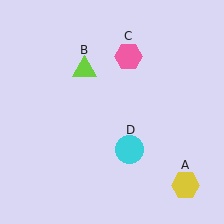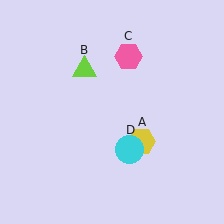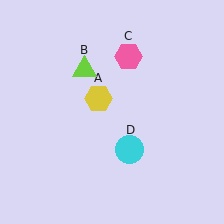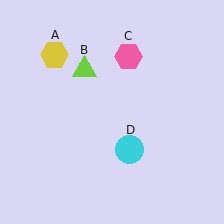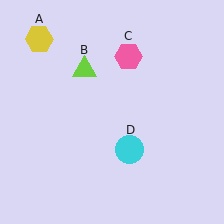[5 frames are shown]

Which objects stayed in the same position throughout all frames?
Lime triangle (object B) and pink hexagon (object C) and cyan circle (object D) remained stationary.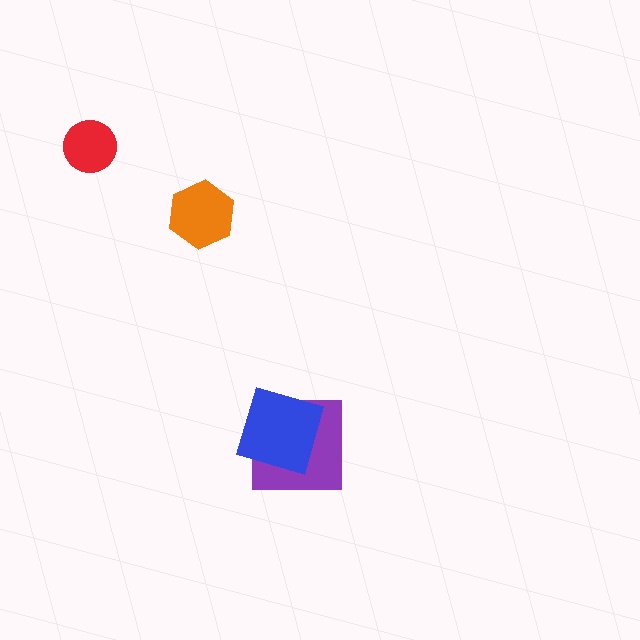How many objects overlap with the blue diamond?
1 object overlaps with the blue diamond.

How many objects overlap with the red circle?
0 objects overlap with the red circle.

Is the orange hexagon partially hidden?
No, no other shape covers it.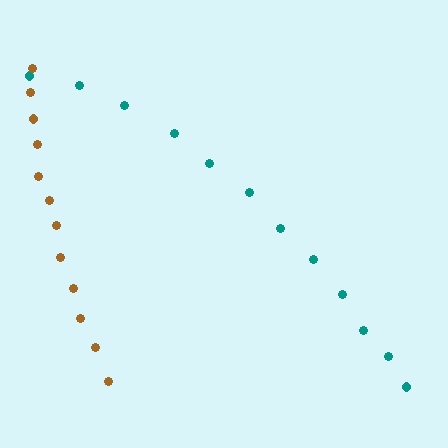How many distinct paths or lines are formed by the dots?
There are 2 distinct paths.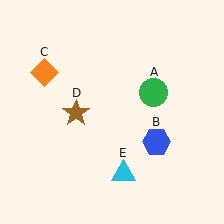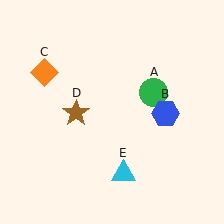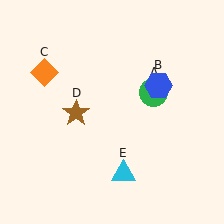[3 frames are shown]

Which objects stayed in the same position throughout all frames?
Green circle (object A) and orange diamond (object C) and brown star (object D) and cyan triangle (object E) remained stationary.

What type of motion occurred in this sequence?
The blue hexagon (object B) rotated counterclockwise around the center of the scene.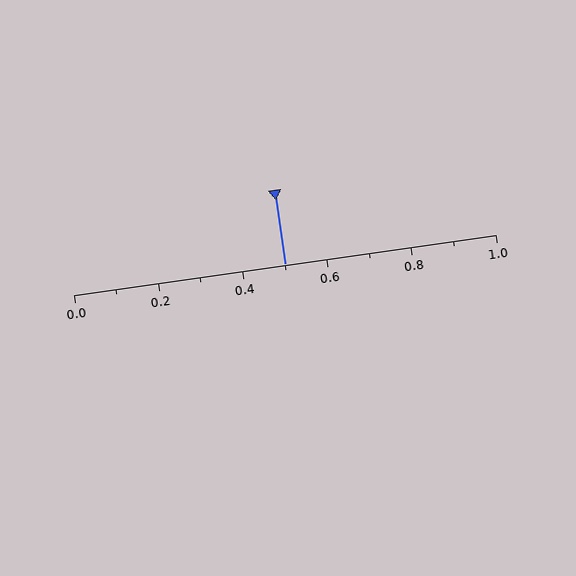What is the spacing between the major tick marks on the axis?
The major ticks are spaced 0.2 apart.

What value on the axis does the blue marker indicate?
The marker indicates approximately 0.5.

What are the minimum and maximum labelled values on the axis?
The axis runs from 0.0 to 1.0.